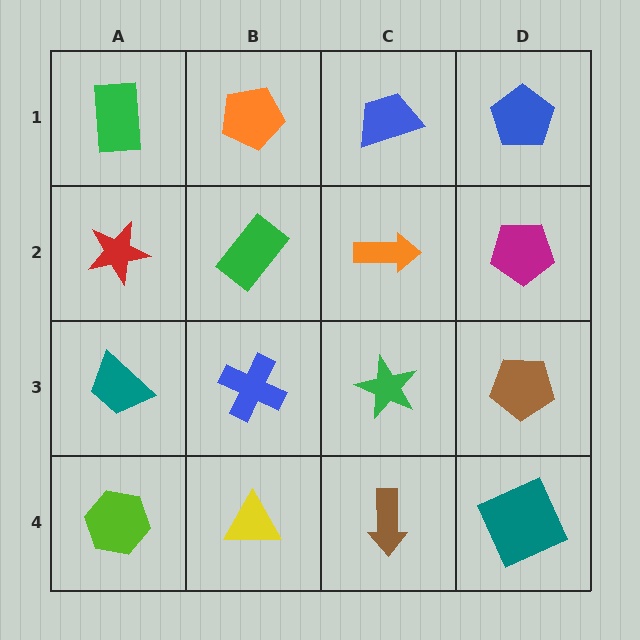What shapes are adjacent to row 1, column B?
A green rectangle (row 2, column B), a green rectangle (row 1, column A), a blue trapezoid (row 1, column C).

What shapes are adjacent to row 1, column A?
A red star (row 2, column A), an orange pentagon (row 1, column B).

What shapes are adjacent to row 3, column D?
A magenta pentagon (row 2, column D), a teal square (row 4, column D), a green star (row 3, column C).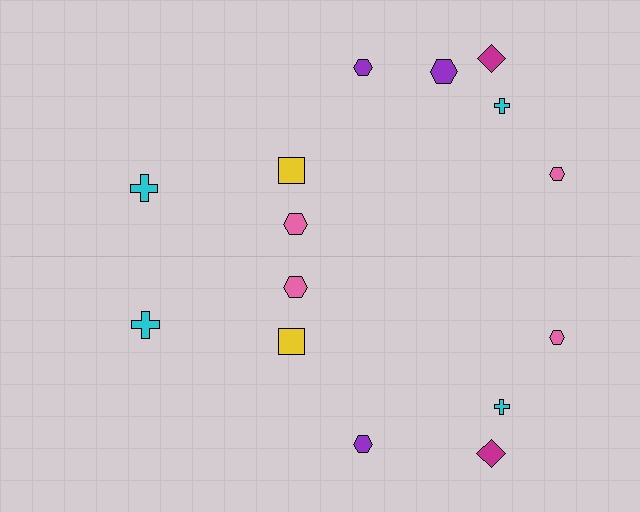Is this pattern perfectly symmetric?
No, the pattern is not perfectly symmetric. A purple hexagon is missing from the bottom side.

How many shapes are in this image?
There are 15 shapes in this image.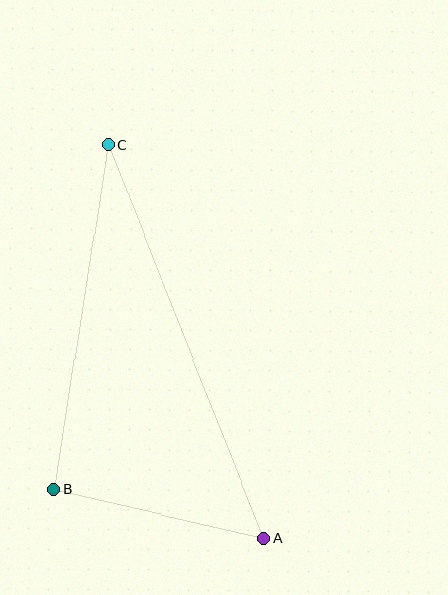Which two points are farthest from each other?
Points A and C are farthest from each other.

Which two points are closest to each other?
Points A and B are closest to each other.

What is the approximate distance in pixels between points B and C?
The distance between B and C is approximately 348 pixels.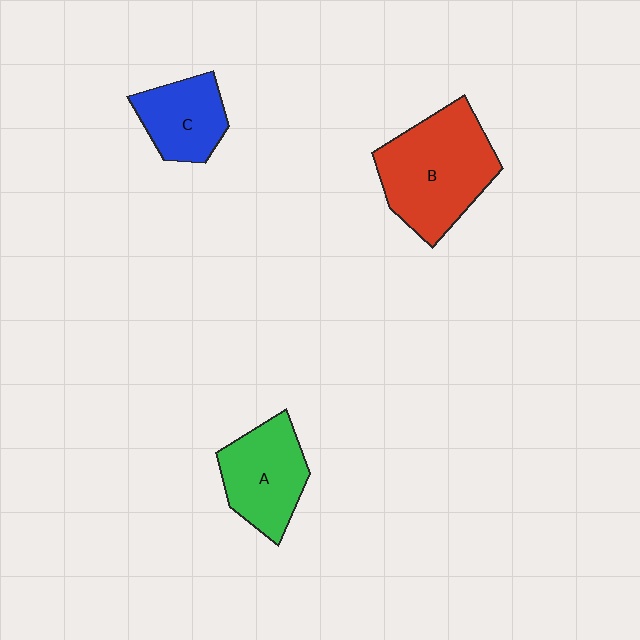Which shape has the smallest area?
Shape C (blue).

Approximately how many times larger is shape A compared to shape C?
Approximately 1.2 times.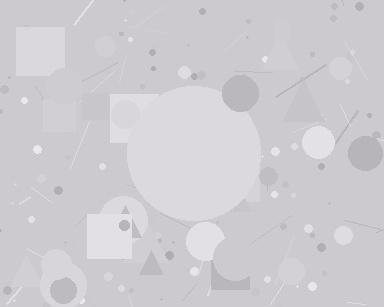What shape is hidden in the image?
A circle is hidden in the image.